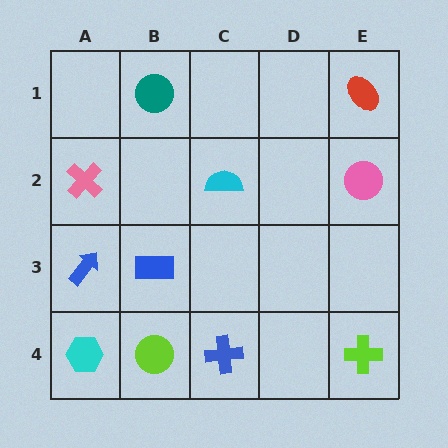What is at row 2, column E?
A pink circle.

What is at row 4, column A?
A cyan hexagon.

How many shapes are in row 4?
4 shapes.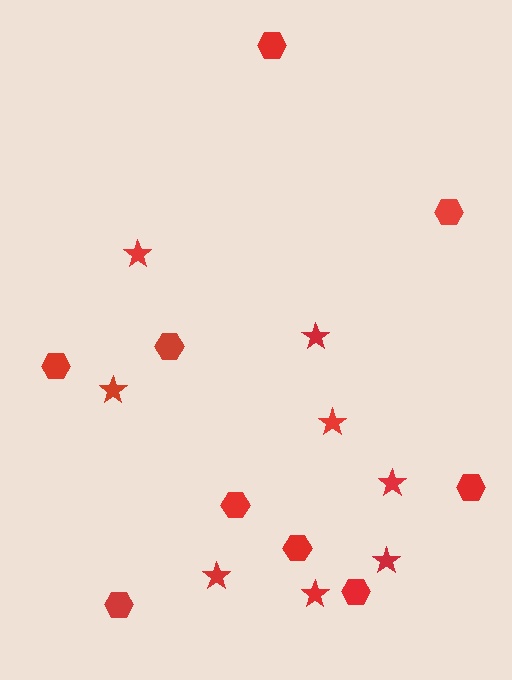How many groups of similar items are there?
There are 2 groups: one group of stars (8) and one group of hexagons (9).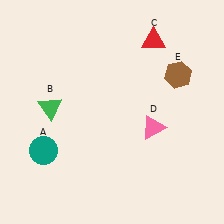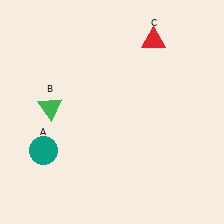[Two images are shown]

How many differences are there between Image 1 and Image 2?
There are 2 differences between the two images.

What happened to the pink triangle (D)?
The pink triangle (D) was removed in Image 2. It was in the bottom-right area of Image 1.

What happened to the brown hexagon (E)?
The brown hexagon (E) was removed in Image 2. It was in the top-right area of Image 1.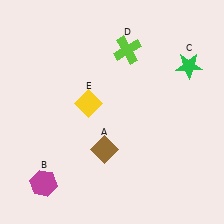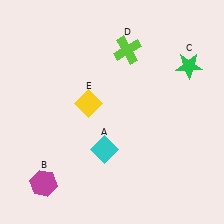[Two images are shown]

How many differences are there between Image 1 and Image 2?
There is 1 difference between the two images.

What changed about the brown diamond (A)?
In Image 1, A is brown. In Image 2, it changed to cyan.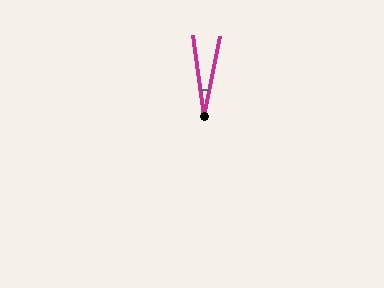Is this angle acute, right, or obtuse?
It is acute.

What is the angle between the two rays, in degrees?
Approximately 19 degrees.